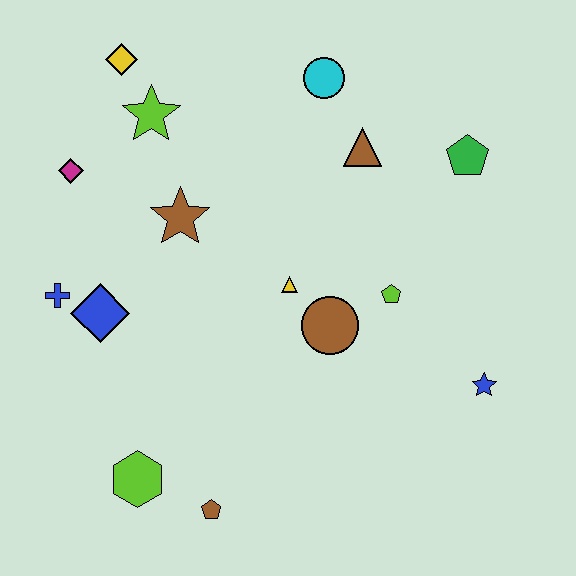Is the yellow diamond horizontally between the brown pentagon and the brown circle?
No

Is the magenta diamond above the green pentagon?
No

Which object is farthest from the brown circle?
The yellow diamond is farthest from the brown circle.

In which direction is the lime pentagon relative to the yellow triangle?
The lime pentagon is to the right of the yellow triangle.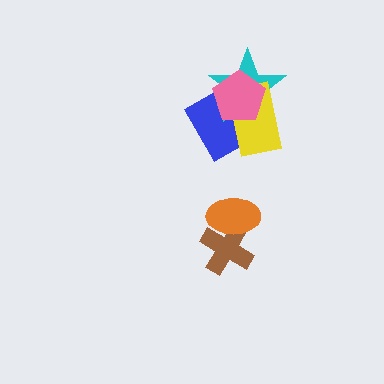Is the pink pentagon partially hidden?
No, no other shape covers it.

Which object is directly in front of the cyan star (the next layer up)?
The yellow rectangle is directly in front of the cyan star.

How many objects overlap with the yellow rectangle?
3 objects overlap with the yellow rectangle.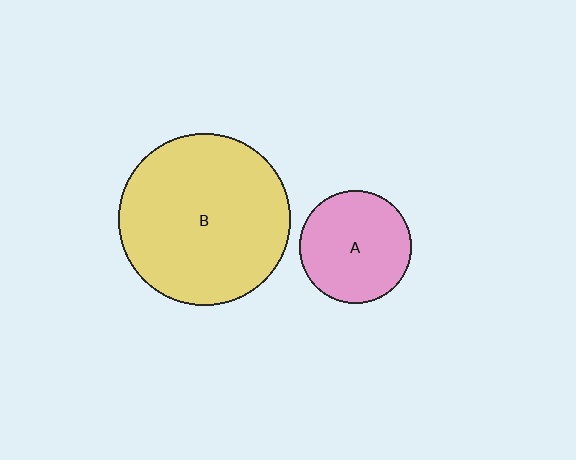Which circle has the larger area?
Circle B (yellow).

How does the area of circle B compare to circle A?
Approximately 2.3 times.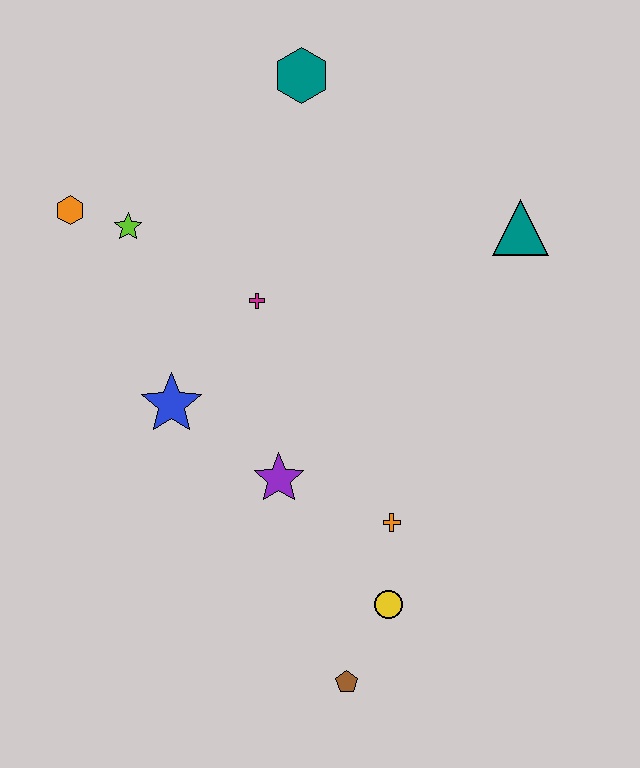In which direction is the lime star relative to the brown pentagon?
The lime star is above the brown pentagon.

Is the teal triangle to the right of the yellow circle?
Yes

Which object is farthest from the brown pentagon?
The teal hexagon is farthest from the brown pentagon.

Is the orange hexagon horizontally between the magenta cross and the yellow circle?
No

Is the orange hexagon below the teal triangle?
No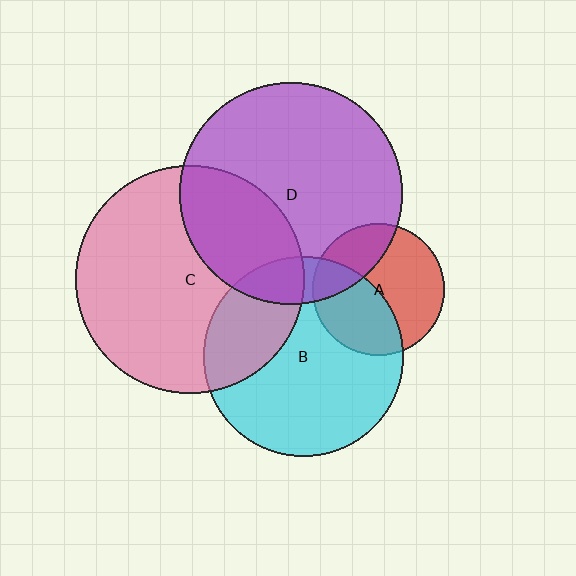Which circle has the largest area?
Circle C (pink).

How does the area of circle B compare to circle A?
Approximately 2.3 times.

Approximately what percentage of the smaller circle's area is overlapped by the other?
Approximately 25%.